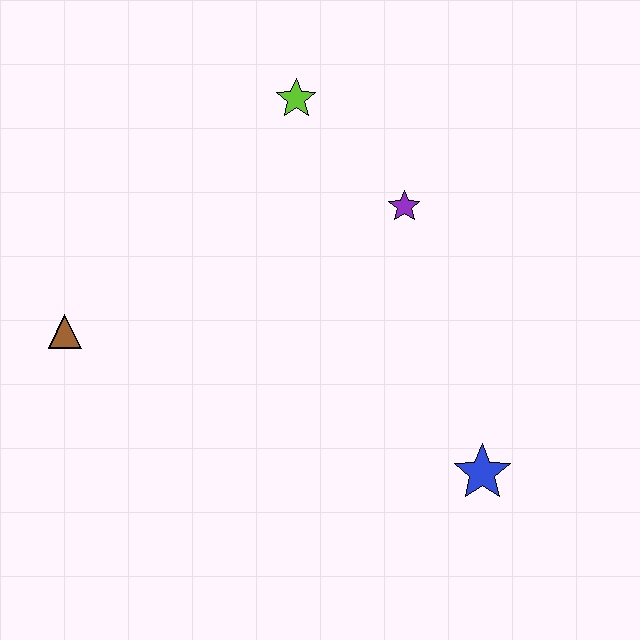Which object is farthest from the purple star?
The brown triangle is farthest from the purple star.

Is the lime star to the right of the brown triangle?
Yes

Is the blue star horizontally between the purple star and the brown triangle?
No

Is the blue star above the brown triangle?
No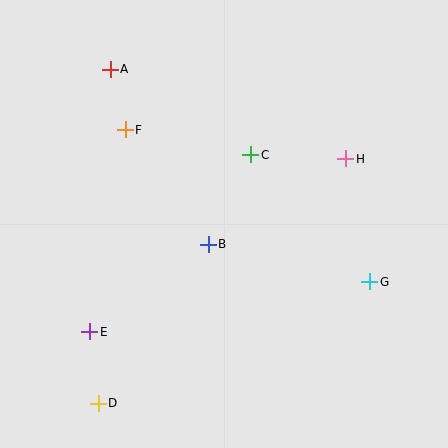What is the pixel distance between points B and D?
The distance between B and D is 193 pixels.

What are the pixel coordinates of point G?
Point G is at (370, 282).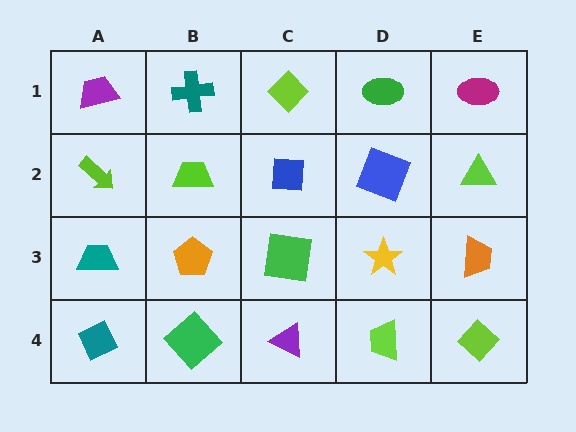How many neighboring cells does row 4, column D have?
3.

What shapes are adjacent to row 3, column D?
A blue square (row 2, column D), a lime trapezoid (row 4, column D), a green square (row 3, column C), an orange trapezoid (row 3, column E).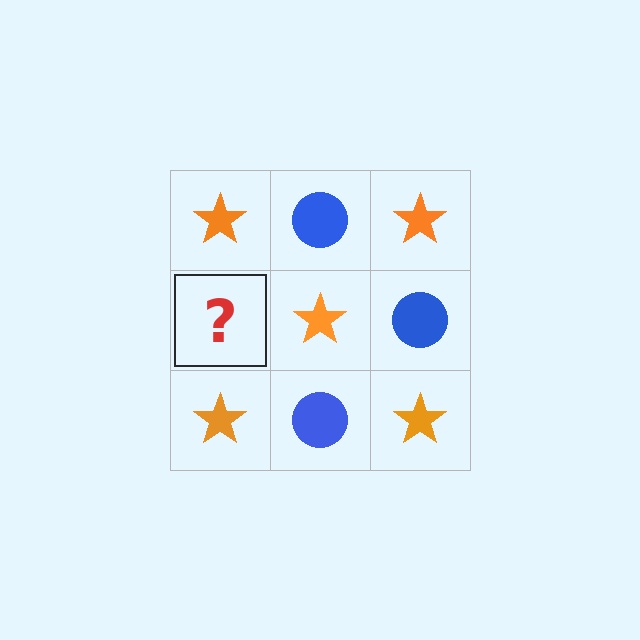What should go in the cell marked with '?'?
The missing cell should contain a blue circle.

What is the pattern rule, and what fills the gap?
The rule is that it alternates orange star and blue circle in a checkerboard pattern. The gap should be filled with a blue circle.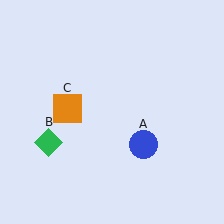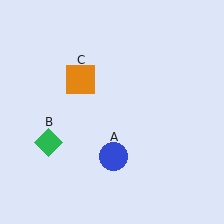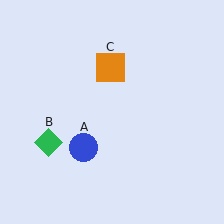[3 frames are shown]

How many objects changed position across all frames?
2 objects changed position: blue circle (object A), orange square (object C).